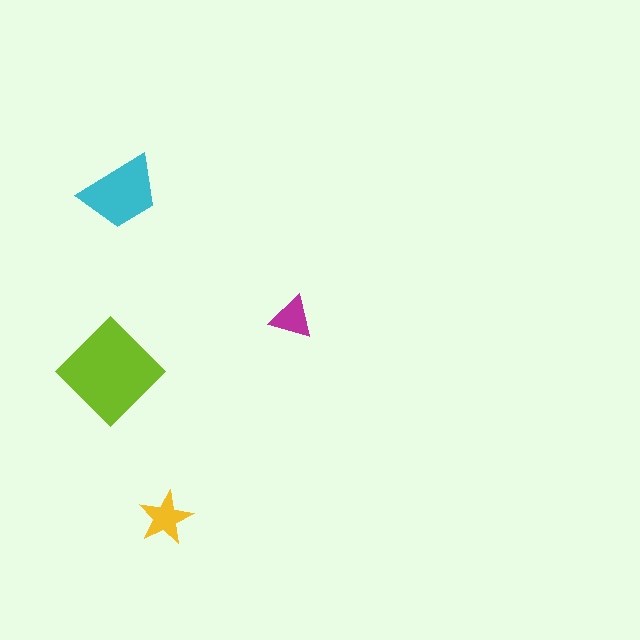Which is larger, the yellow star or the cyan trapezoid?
The cyan trapezoid.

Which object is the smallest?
The magenta triangle.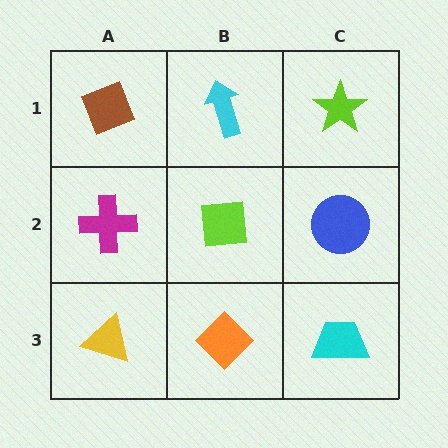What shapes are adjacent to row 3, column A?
A magenta cross (row 2, column A), an orange diamond (row 3, column B).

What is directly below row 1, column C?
A blue circle.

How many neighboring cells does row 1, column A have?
2.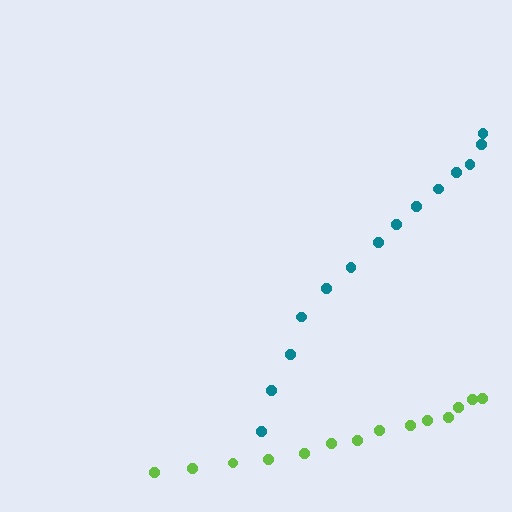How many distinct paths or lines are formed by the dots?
There are 2 distinct paths.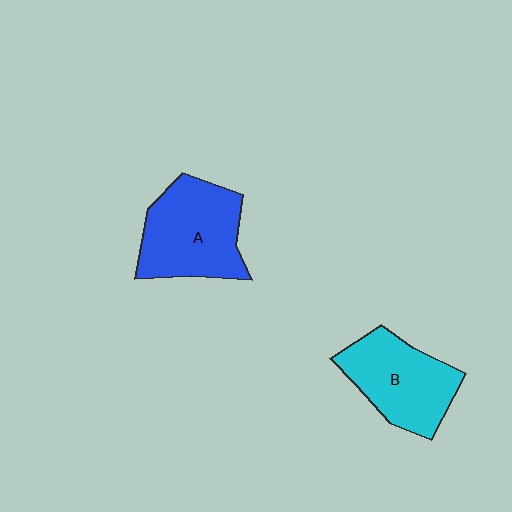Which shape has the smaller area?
Shape B (cyan).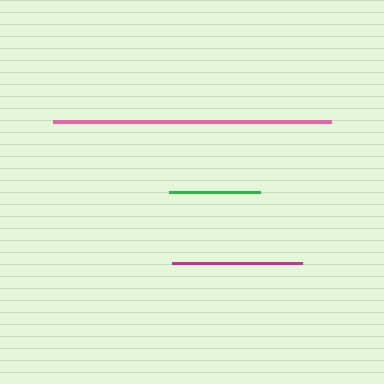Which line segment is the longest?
The pink line is the longest at approximately 277 pixels.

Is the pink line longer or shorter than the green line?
The pink line is longer than the green line.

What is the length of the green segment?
The green segment is approximately 91 pixels long.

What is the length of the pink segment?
The pink segment is approximately 277 pixels long.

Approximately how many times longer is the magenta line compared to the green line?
The magenta line is approximately 1.4 times the length of the green line.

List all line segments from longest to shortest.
From longest to shortest: pink, magenta, green.